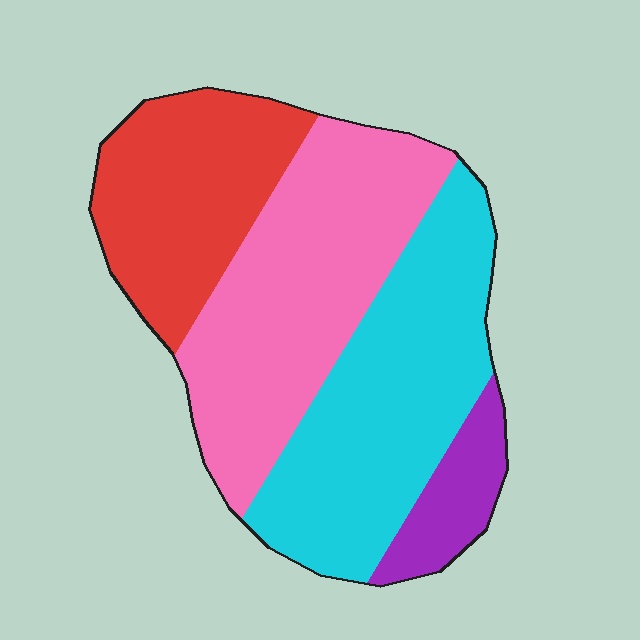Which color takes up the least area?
Purple, at roughly 10%.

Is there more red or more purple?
Red.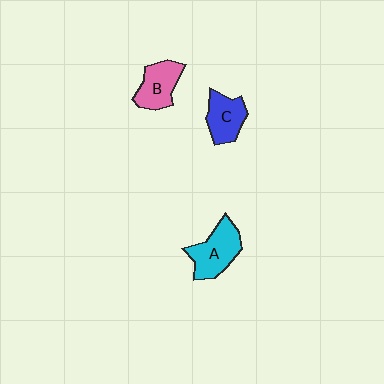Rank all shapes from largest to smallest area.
From largest to smallest: A (cyan), B (pink), C (blue).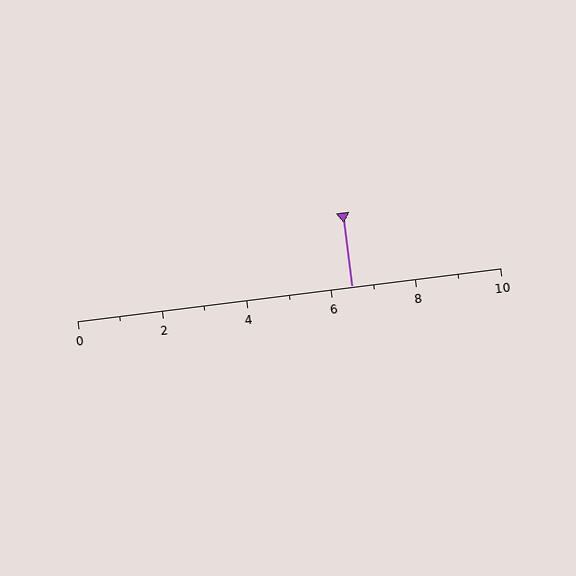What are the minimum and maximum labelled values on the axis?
The axis runs from 0 to 10.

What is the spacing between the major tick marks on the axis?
The major ticks are spaced 2 apart.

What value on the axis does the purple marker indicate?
The marker indicates approximately 6.5.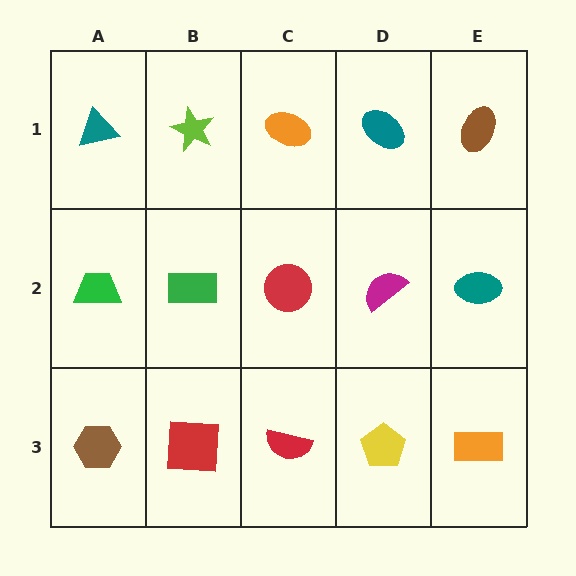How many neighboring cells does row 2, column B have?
4.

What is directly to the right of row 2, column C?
A magenta semicircle.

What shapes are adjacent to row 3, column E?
A teal ellipse (row 2, column E), a yellow pentagon (row 3, column D).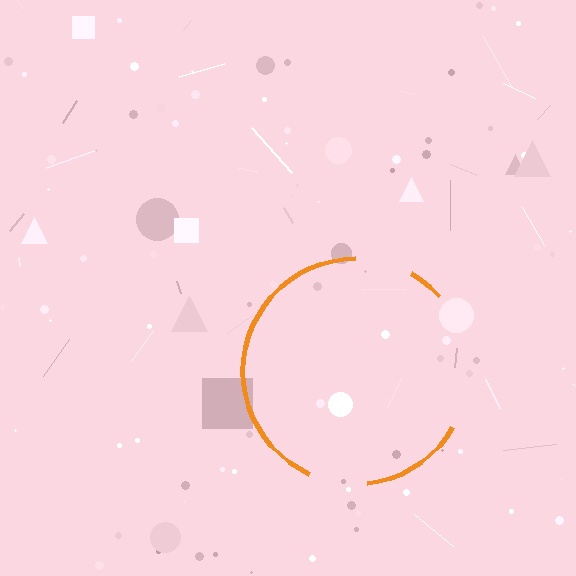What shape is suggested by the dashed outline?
The dashed outline suggests a circle.